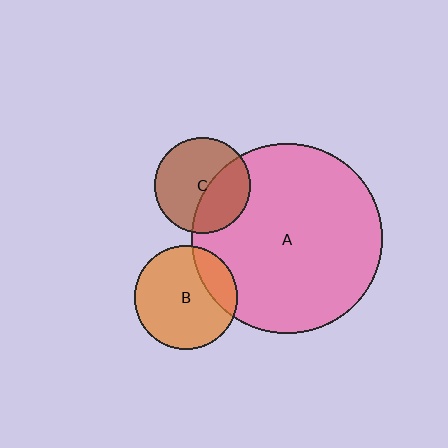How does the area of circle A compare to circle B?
Approximately 3.4 times.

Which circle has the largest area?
Circle A (pink).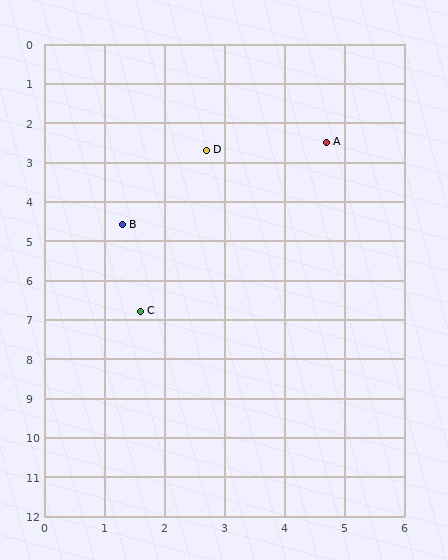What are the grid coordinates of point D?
Point D is at approximately (2.7, 2.7).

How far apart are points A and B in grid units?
Points A and B are about 4.0 grid units apart.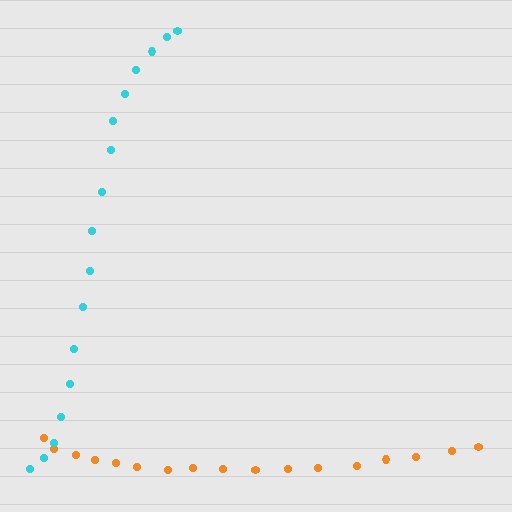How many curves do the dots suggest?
There are 2 distinct paths.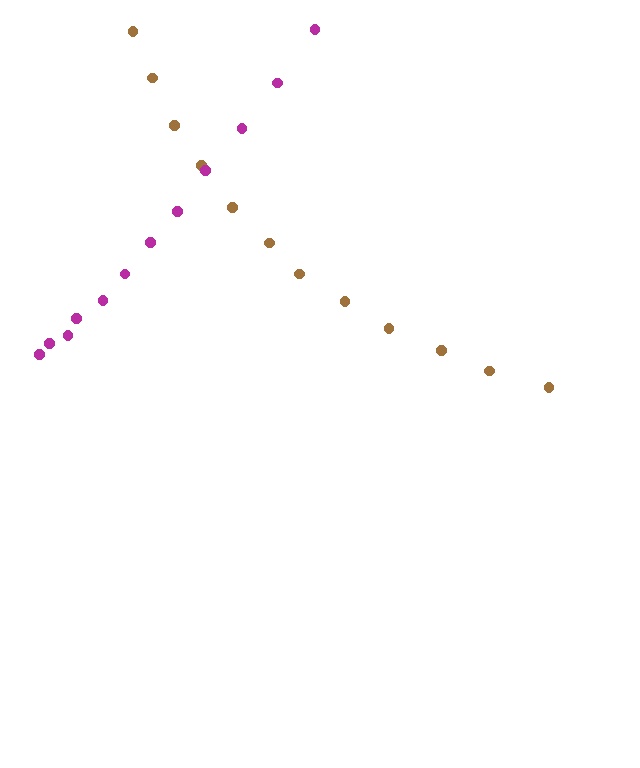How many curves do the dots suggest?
There are 2 distinct paths.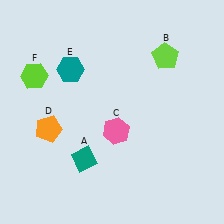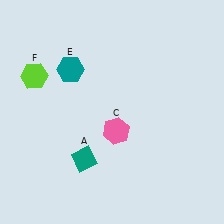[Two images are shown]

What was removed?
The lime pentagon (B), the orange pentagon (D) were removed in Image 2.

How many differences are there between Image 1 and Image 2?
There are 2 differences between the two images.